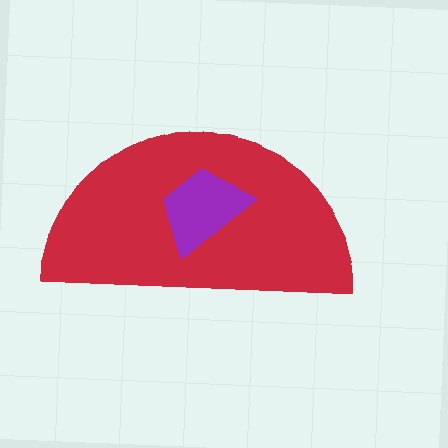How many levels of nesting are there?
2.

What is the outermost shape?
The red semicircle.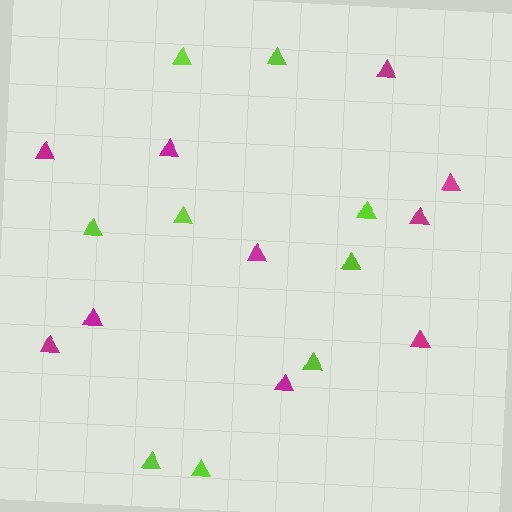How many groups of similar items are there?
There are 2 groups: one group of magenta triangles (10) and one group of lime triangles (9).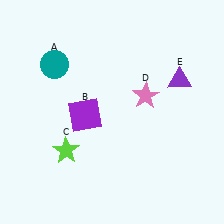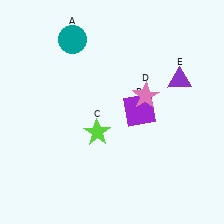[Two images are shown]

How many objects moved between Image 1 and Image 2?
3 objects moved between the two images.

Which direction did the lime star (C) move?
The lime star (C) moved right.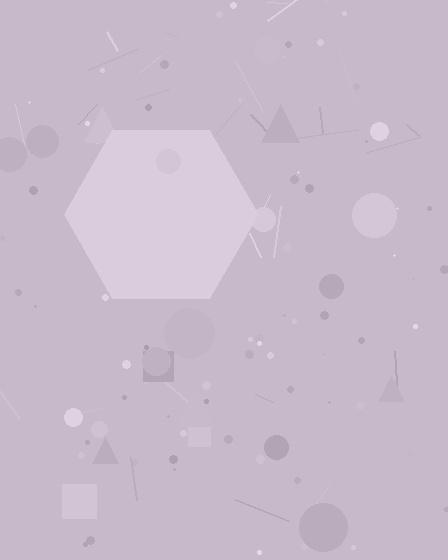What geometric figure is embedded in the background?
A hexagon is embedded in the background.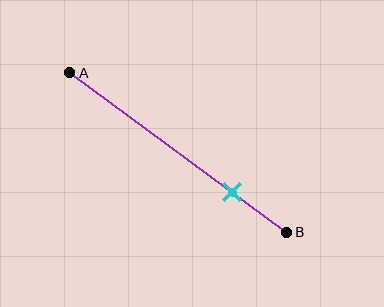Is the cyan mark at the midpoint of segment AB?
No, the mark is at about 75% from A, not at the 50% midpoint.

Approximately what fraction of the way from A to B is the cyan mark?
The cyan mark is approximately 75% of the way from A to B.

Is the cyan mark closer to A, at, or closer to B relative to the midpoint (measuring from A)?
The cyan mark is closer to point B than the midpoint of segment AB.